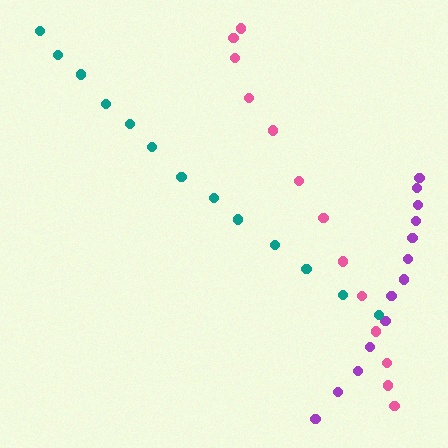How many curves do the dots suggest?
There are 3 distinct paths.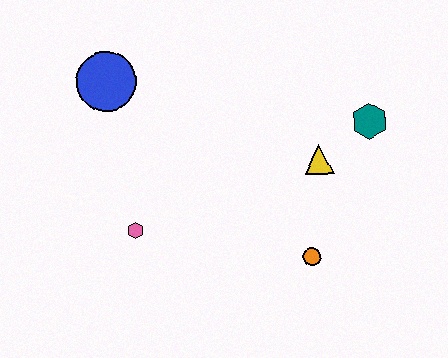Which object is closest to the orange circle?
The yellow triangle is closest to the orange circle.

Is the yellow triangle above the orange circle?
Yes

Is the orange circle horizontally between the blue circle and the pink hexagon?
No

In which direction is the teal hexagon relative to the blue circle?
The teal hexagon is to the right of the blue circle.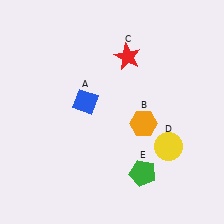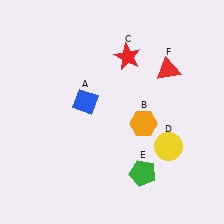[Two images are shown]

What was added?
A red triangle (F) was added in Image 2.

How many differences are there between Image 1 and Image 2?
There is 1 difference between the two images.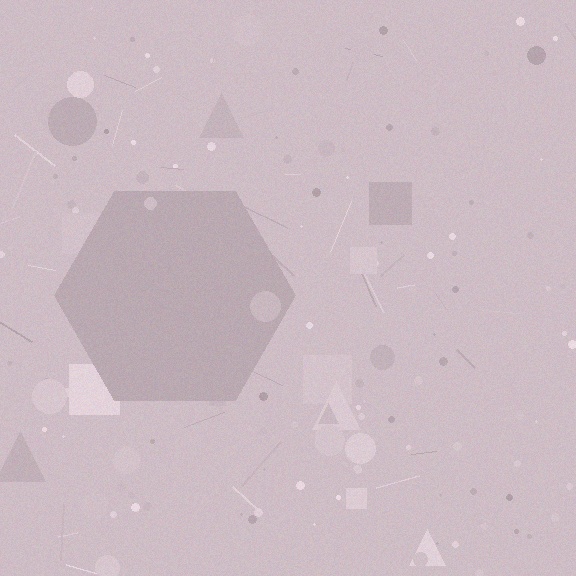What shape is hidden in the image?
A hexagon is hidden in the image.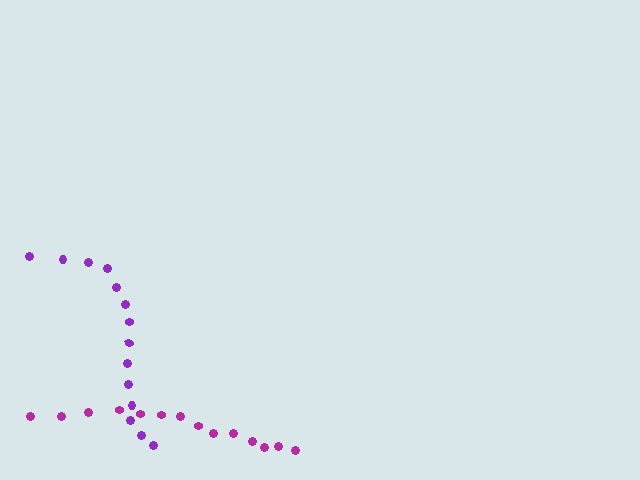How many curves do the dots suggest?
There are 2 distinct paths.